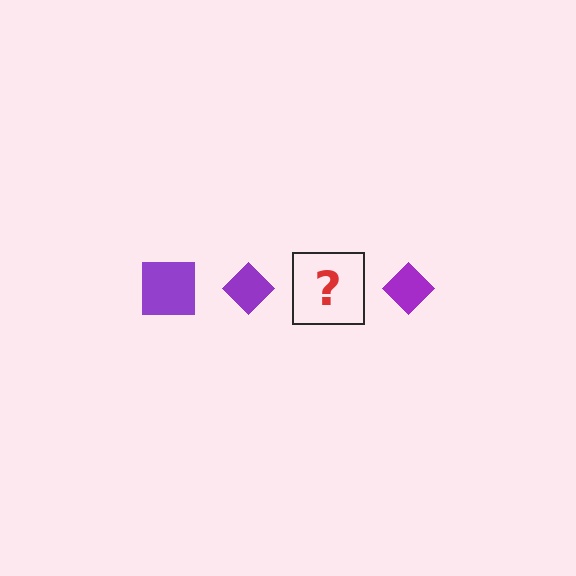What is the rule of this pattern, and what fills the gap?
The rule is that the pattern cycles through square, diamond shapes in purple. The gap should be filled with a purple square.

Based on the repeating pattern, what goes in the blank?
The blank should be a purple square.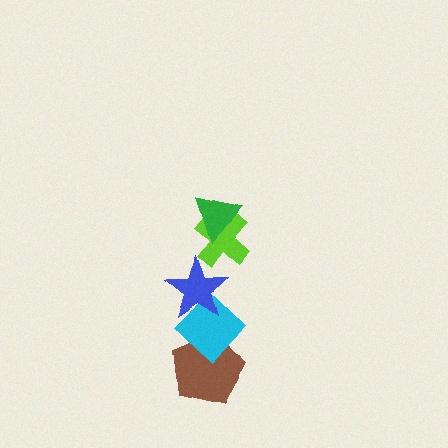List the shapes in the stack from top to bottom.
From top to bottom: the green triangle, the lime cross, the blue star, the cyan diamond, the brown pentagon.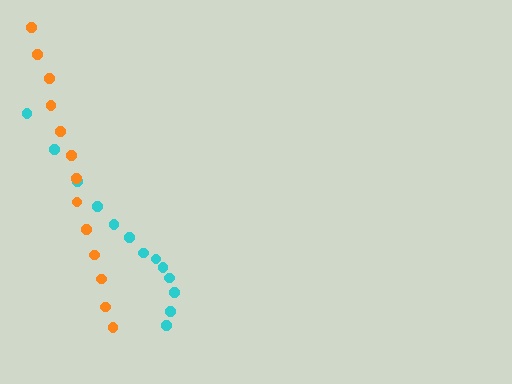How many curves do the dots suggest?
There are 2 distinct paths.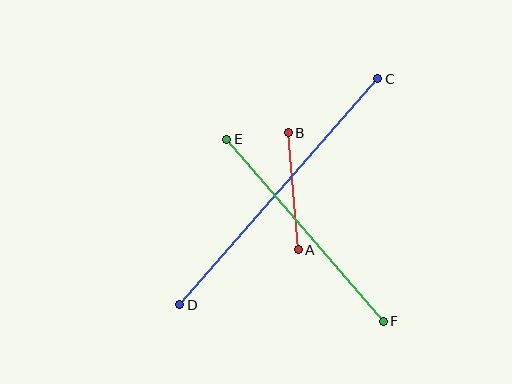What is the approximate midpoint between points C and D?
The midpoint is at approximately (279, 192) pixels.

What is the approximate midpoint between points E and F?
The midpoint is at approximately (305, 230) pixels.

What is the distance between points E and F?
The distance is approximately 240 pixels.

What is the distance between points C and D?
The distance is approximately 301 pixels.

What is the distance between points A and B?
The distance is approximately 117 pixels.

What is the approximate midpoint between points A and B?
The midpoint is at approximately (293, 191) pixels.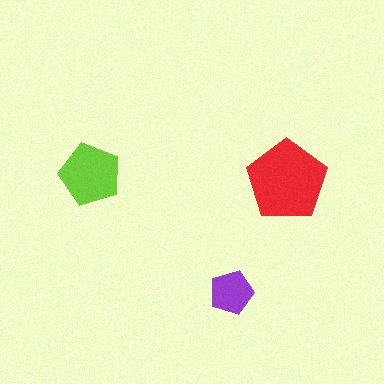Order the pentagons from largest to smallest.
the red one, the lime one, the purple one.